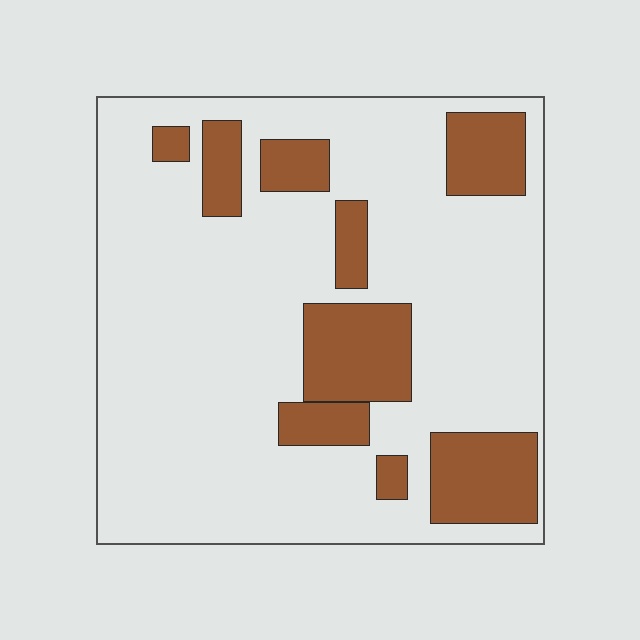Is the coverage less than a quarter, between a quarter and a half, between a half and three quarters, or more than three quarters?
Less than a quarter.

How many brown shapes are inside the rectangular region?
9.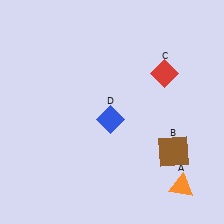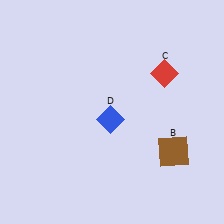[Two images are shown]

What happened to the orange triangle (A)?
The orange triangle (A) was removed in Image 2. It was in the bottom-right area of Image 1.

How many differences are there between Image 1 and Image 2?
There is 1 difference between the two images.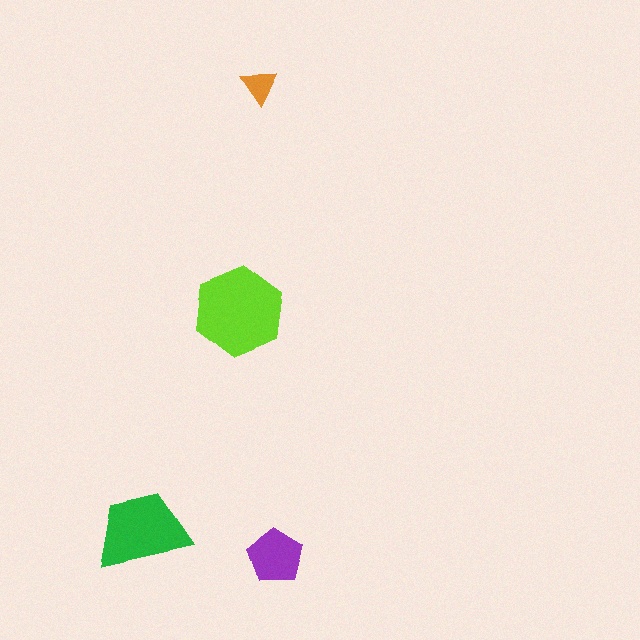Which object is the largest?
The lime hexagon.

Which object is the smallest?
The orange triangle.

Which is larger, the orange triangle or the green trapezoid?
The green trapezoid.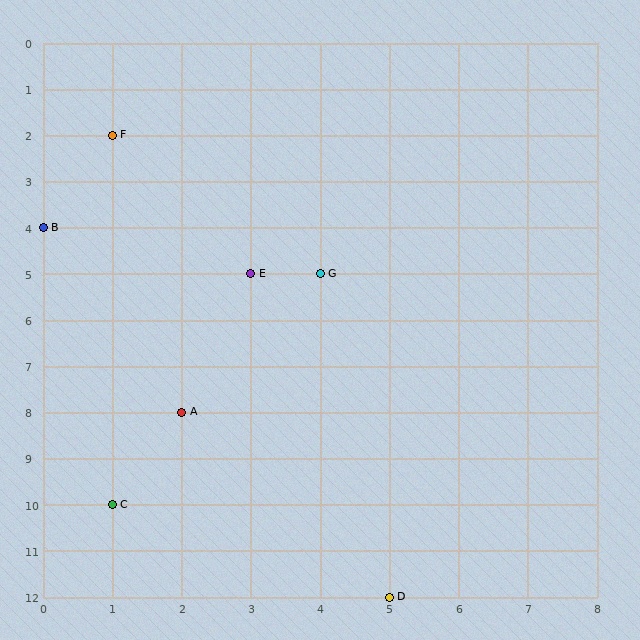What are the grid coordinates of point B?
Point B is at grid coordinates (0, 4).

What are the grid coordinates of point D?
Point D is at grid coordinates (5, 12).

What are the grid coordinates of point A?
Point A is at grid coordinates (2, 8).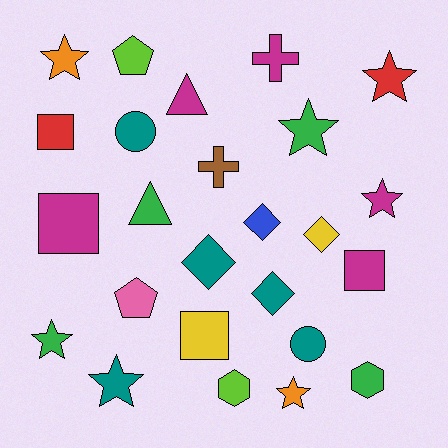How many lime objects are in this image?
There are 2 lime objects.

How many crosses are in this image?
There are 2 crosses.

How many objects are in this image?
There are 25 objects.